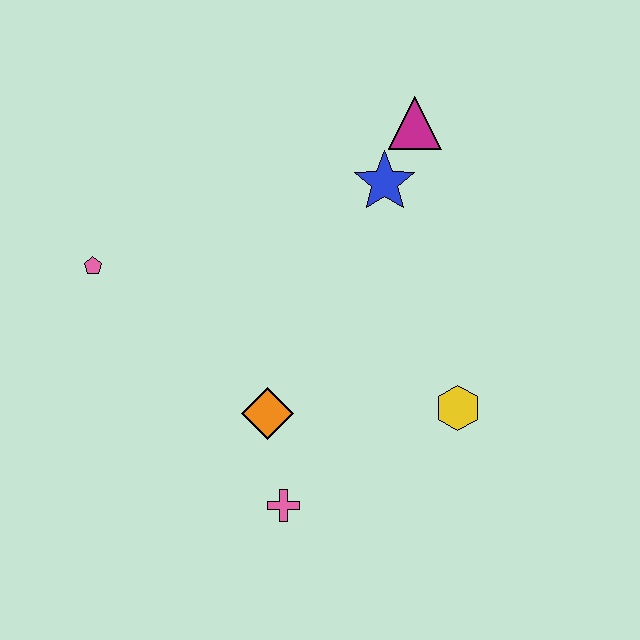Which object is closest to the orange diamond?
The pink cross is closest to the orange diamond.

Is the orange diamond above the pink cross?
Yes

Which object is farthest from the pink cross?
The magenta triangle is farthest from the pink cross.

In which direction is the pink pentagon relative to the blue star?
The pink pentagon is to the left of the blue star.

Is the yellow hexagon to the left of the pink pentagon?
No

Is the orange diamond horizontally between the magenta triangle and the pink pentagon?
Yes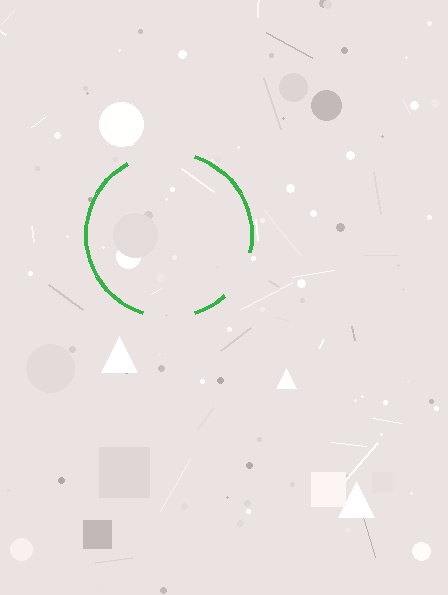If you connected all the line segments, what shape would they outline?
They would outline a circle.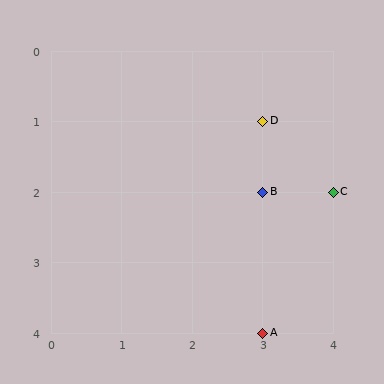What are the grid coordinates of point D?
Point D is at grid coordinates (3, 1).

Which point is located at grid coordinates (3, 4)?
Point A is at (3, 4).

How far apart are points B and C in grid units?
Points B and C are 1 column apart.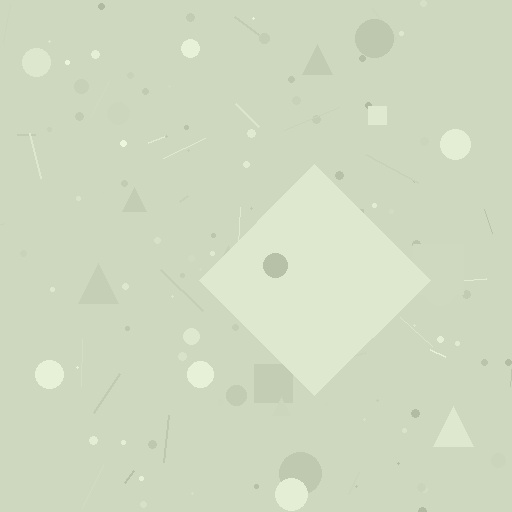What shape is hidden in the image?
A diamond is hidden in the image.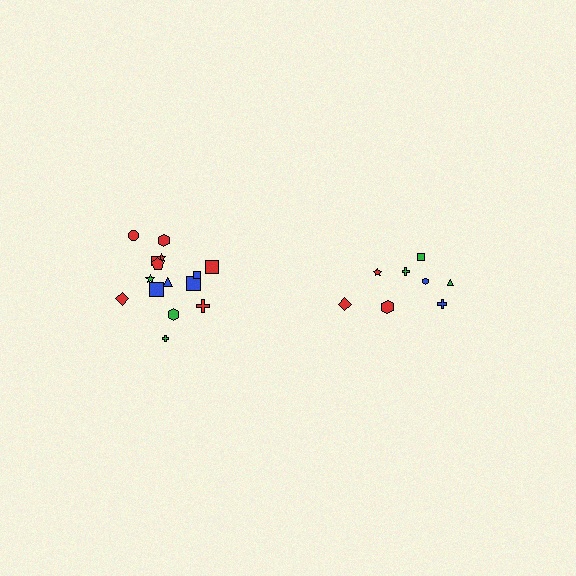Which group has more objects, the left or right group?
The left group.